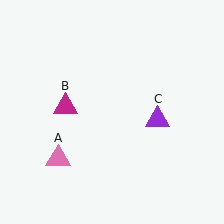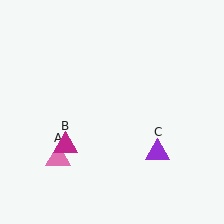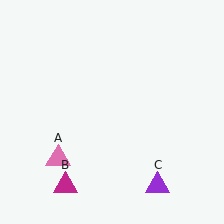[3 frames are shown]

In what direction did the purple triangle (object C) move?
The purple triangle (object C) moved down.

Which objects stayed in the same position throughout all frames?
Pink triangle (object A) remained stationary.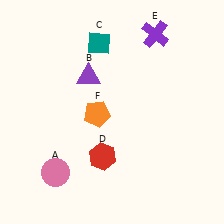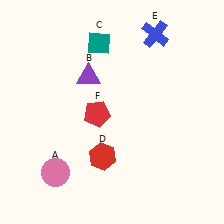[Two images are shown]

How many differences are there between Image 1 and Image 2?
There are 2 differences between the two images.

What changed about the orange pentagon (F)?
In Image 1, F is orange. In Image 2, it changed to red.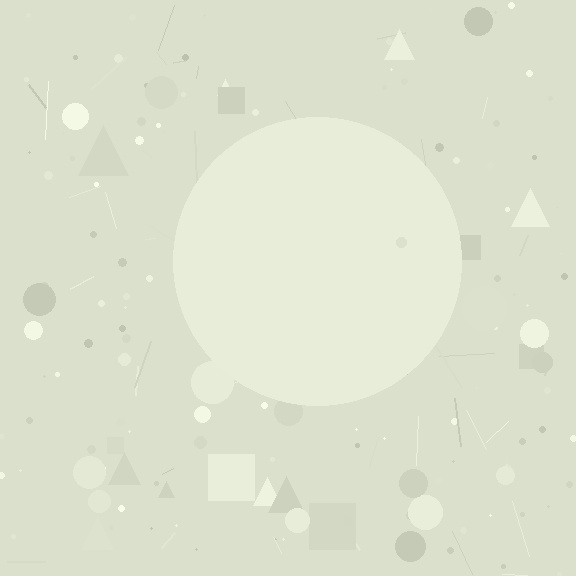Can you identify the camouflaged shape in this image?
The camouflaged shape is a circle.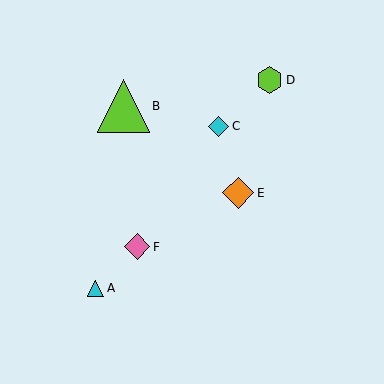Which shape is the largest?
The lime triangle (labeled B) is the largest.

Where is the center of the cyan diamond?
The center of the cyan diamond is at (219, 126).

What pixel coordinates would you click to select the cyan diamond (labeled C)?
Click at (219, 126) to select the cyan diamond C.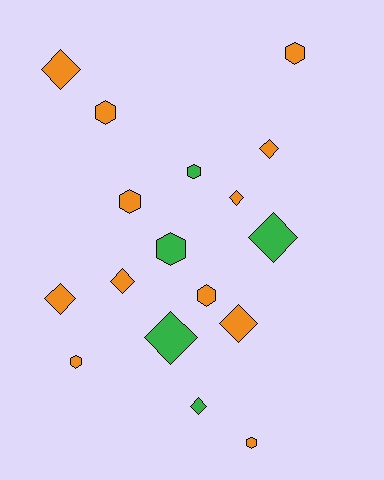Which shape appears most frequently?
Diamond, with 9 objects.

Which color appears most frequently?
Orange, with 12 objects.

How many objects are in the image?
There are 17 objects.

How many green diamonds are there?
There are 3 green diamonds.